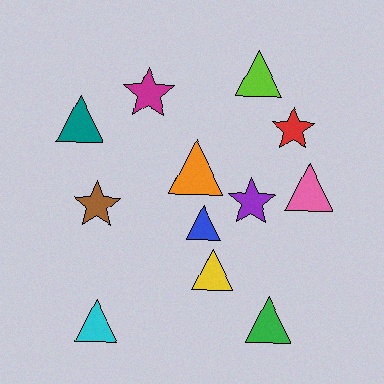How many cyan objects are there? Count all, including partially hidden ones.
There is 1 cyan object.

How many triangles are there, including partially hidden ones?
There are 8 triangles.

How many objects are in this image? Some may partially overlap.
There are 12 objects.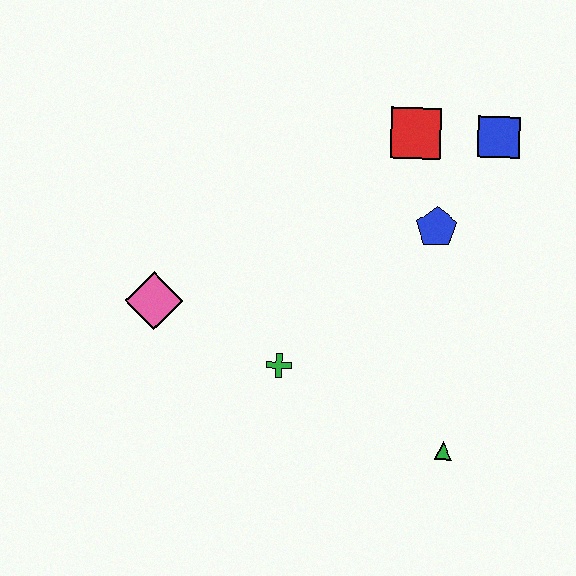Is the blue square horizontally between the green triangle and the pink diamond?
No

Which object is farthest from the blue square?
The pink diamond is farthest from the blue square.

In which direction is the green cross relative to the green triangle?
The green cross is to the left of the green triangle.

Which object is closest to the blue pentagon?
The red square is closest to the blue pentagon.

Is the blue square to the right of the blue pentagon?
Yes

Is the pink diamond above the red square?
No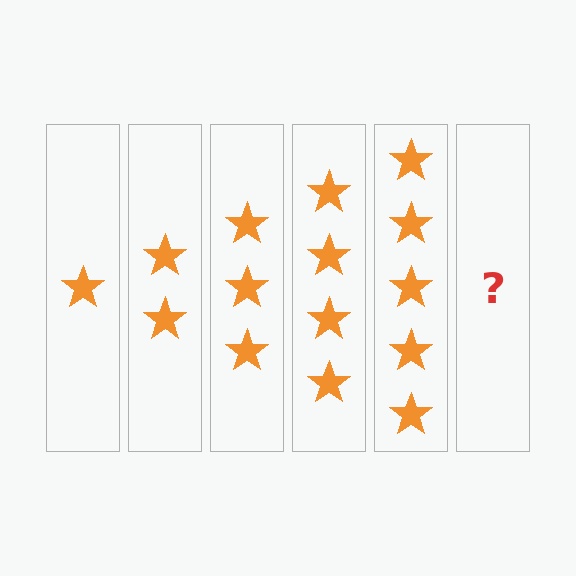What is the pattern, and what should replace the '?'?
The pattern is that each step adds one more star. The '?' should be 6 stars.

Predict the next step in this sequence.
The next step is 6 stars.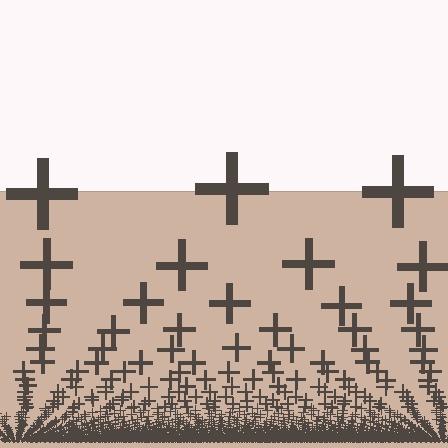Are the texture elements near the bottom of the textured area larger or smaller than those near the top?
Smaller. The gradient is inverted — elements near the bottom are smaller and denser.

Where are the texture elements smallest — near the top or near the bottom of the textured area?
Near the bottom.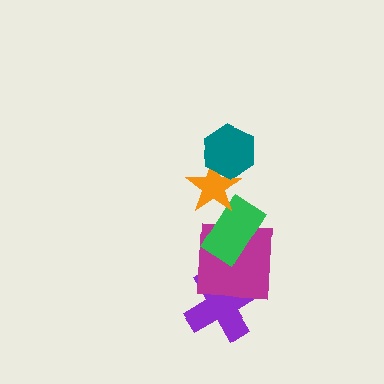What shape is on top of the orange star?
The teal hexagon is on top of the orange star.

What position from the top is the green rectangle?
The green rectangle is 3rd from the top.